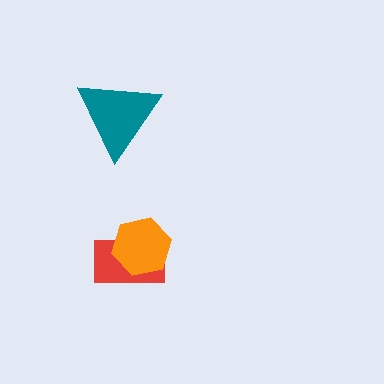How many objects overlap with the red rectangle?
1 object overlaps with the red rectangle.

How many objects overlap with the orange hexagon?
1 object overlaps with the orange hexagon.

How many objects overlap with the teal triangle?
0 objects overlap with the teal triangle.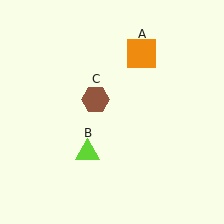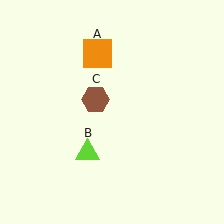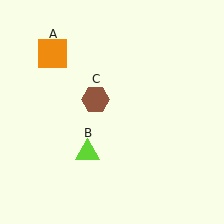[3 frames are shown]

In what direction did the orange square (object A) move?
The orange square (object A) moved left.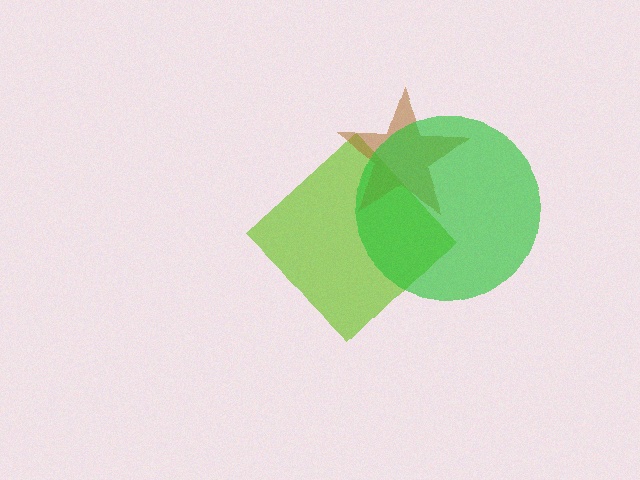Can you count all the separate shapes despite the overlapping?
Yes, there are 3 separate shapes.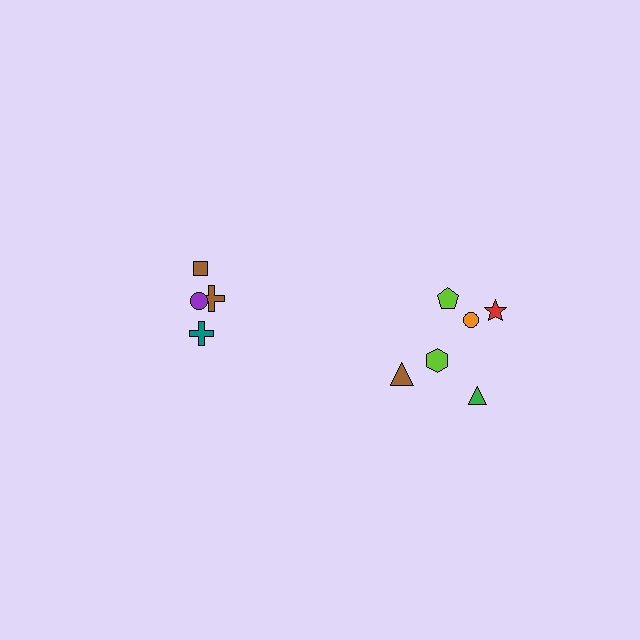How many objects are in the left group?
There are 4 objects.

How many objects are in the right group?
There are 6 objects.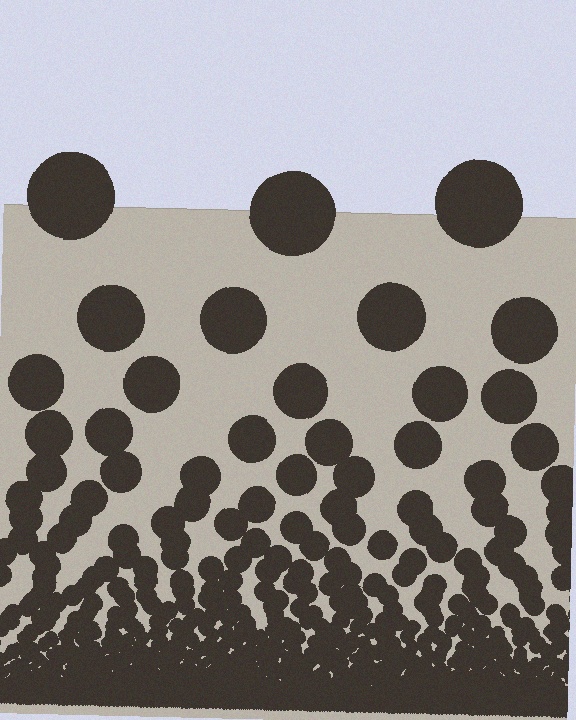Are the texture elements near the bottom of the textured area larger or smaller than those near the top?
Smaller. The gradient is inverted — elements near the bottom are smaller and denser.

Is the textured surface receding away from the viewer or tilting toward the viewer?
The surface appears to tilt toward the viewer. Texture elements get larger and sparser toward the top.